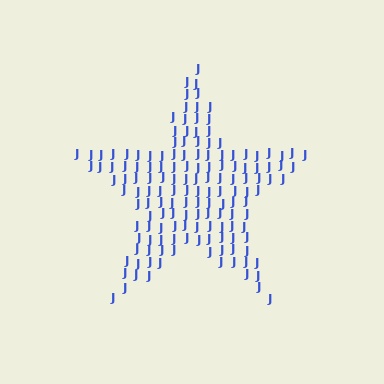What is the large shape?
The large shape is a star.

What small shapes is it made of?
It is made of small letter J's.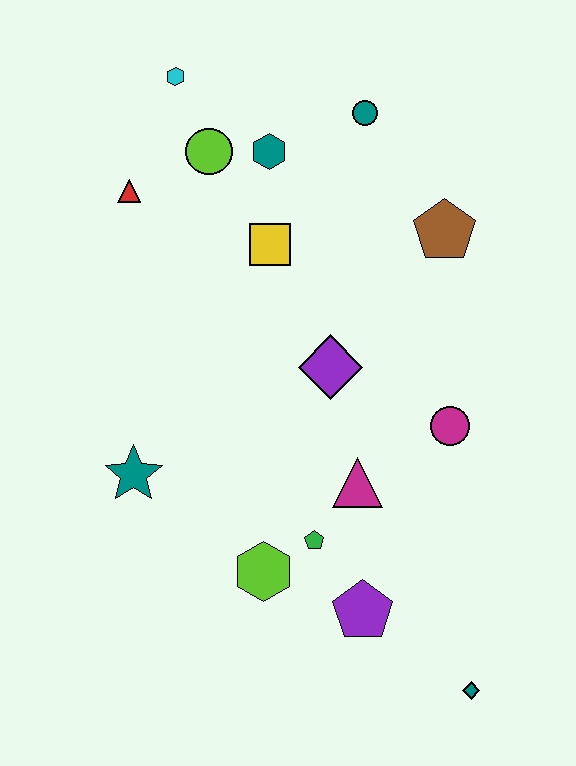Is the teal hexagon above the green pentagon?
Yes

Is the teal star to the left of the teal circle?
Yes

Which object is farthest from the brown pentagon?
The teal diamond is farthest from the brown pentagon.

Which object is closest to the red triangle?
The lime circle is closest to the red triangle.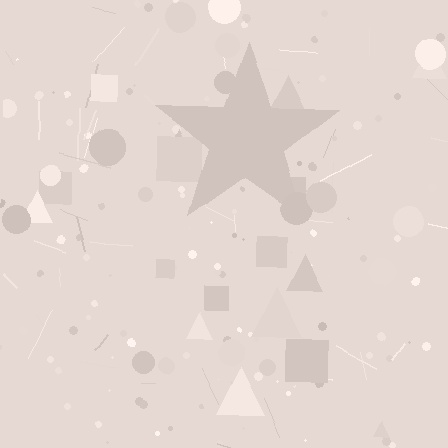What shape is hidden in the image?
A star is hidden in the image.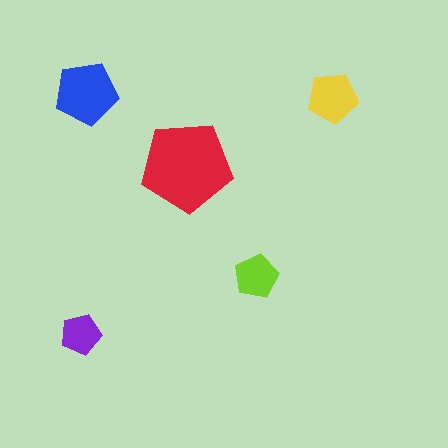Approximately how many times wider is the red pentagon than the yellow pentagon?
About 2 times wider.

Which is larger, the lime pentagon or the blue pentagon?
The blue one.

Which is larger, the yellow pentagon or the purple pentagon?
The yellow one.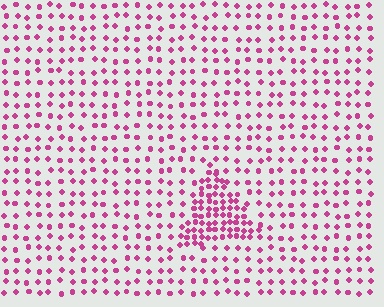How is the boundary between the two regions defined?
The boundary is defined by a change in element density (approximately 2.4x ratio). All elements are the same color, size, and shape.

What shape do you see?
I see a triangle.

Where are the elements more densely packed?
The elements are more densely packed inside the triangle boundary.